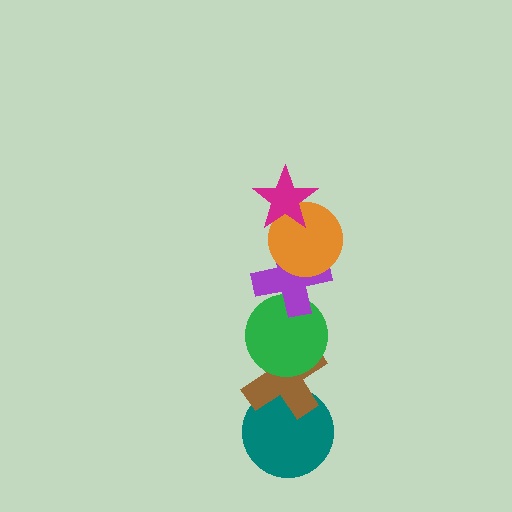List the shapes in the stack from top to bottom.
From top to bottom: the magenta star, the orange circle, the purple cross, the green circle, the brown cross, the teal circle.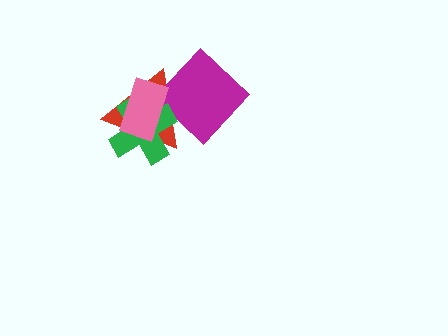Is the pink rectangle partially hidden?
No, no other shape covers it.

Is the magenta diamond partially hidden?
Yes, it is partially covered by another shape.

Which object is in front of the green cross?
The pink rectangle is in front of the green cross.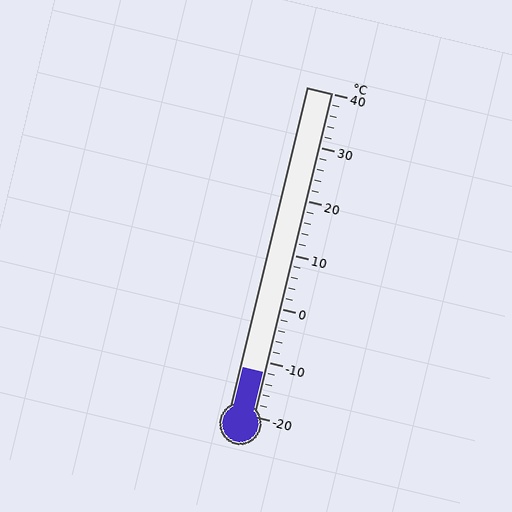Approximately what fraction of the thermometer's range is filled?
The thermometer is filled to approximately 15% of its range.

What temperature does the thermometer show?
The thermometer shows approximately -12°C.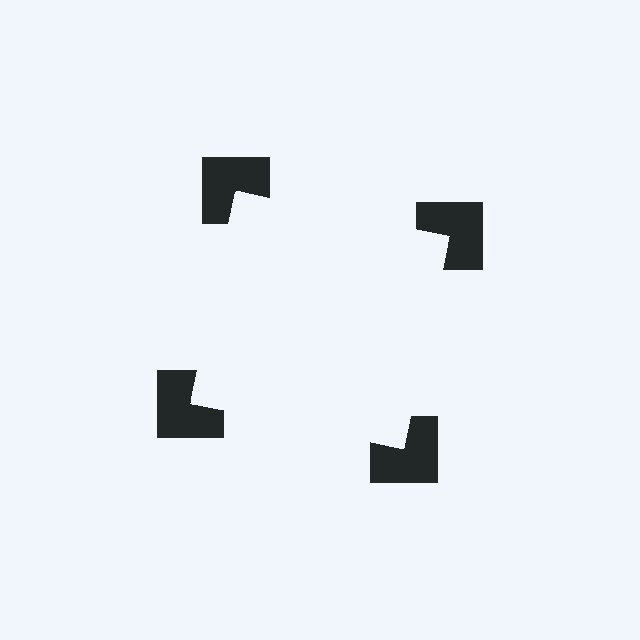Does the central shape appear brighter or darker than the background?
It typically appears slightly brighter than the background, even though no actual brightness change is drawn.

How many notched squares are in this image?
There are 4 — one at each vertex of the illusory square.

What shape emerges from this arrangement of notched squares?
An illusory square — its edges are inferred from the aligned wedge cuts in the notched squares, not physically drawn.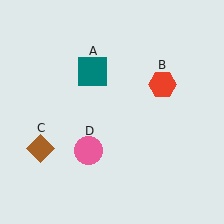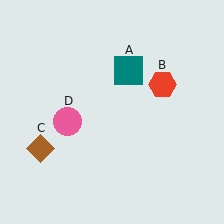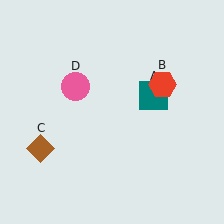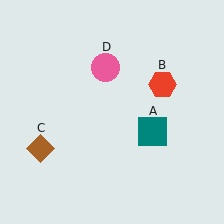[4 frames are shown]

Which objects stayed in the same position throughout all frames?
Red hexagon (object B) and brown diamond (object C) remained stationary.